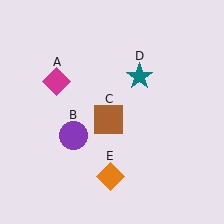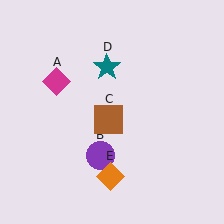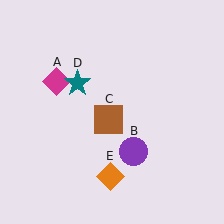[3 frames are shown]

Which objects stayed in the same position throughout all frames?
Magenta diamond (object A) and brown square (object C) and orange diamond (object E) remained stationary.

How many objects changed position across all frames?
2 objects changed position: purple circle (object B), teal star (object D).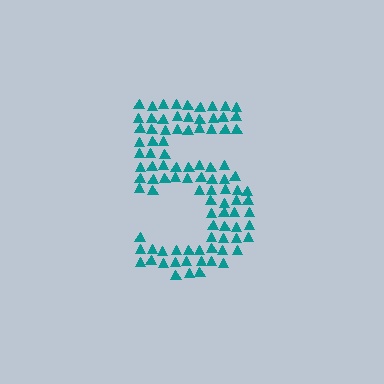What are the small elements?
The small elements are triangles.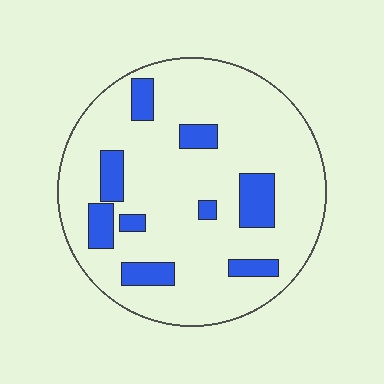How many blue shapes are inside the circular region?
9.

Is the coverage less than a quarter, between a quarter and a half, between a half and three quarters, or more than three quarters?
Less than a quarter.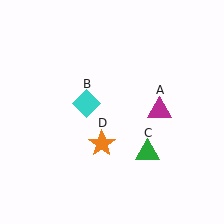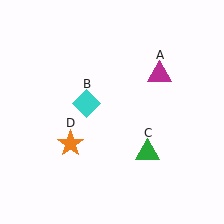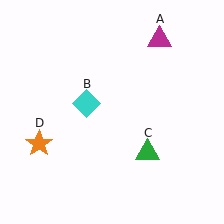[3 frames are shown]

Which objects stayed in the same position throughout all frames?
Cyan diamond (object B) and green triangle (object C) remained stationary.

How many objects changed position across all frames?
2 objects changed position: magenta triangle (object A), orange star (object D).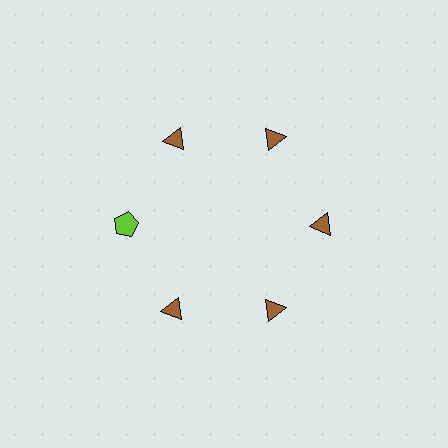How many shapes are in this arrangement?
There are 6 shapes arranged in a ring pattern.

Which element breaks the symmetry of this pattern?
The lime pentagon at roughly the 9 o'clock position breaks the symmetry. All other shapes are brown triangles.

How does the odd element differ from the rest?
It differs in both color (lime instead of brown) and shape (pentagon instead of triangle).